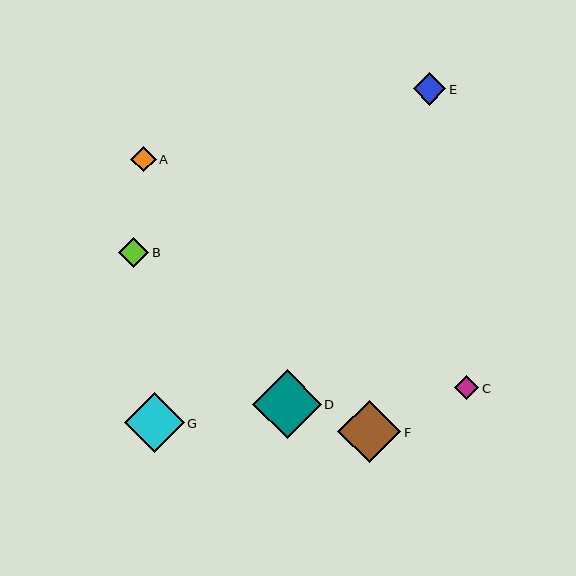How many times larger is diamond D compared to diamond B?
Diamond D is approximately 2.3 times the size of diamond B.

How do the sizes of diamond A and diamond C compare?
Diamond A and diamond C are approximately the same size.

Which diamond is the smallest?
Diamond C is the smallest with a size of approximately 24 pixels.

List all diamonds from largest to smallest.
From largest to smallest: D, F, G, E, B, A, C.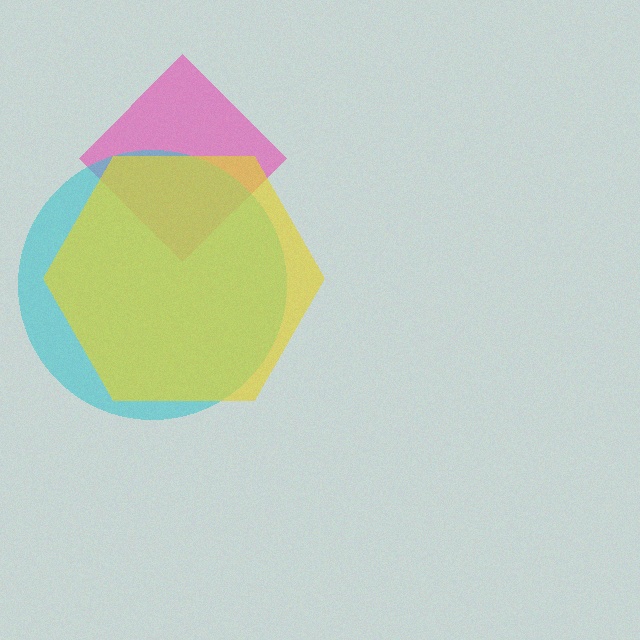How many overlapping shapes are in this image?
There are 3 overlapping shapes in the image.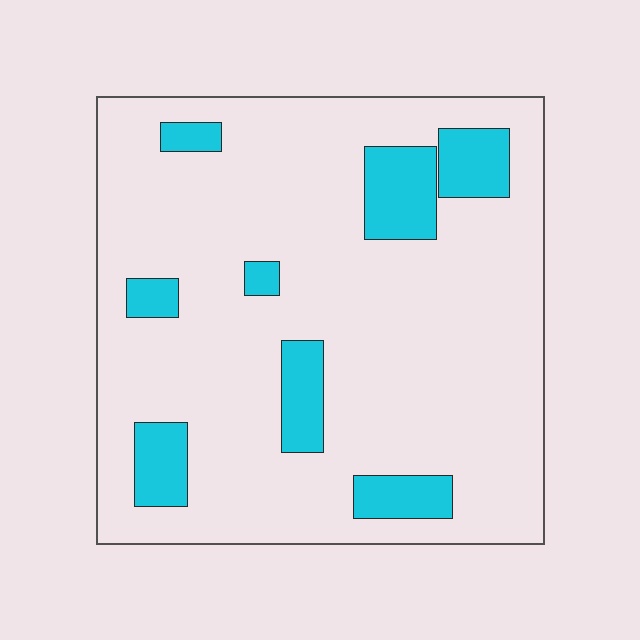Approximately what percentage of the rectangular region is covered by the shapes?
Approximately 15%.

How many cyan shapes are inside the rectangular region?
8.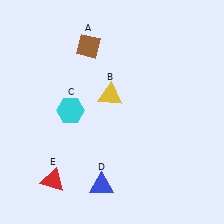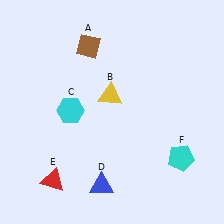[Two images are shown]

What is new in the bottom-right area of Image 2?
A cyan pentagon (F) was added in the bottom-right area of Image 2.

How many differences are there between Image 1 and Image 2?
There is 1 difference between the two images.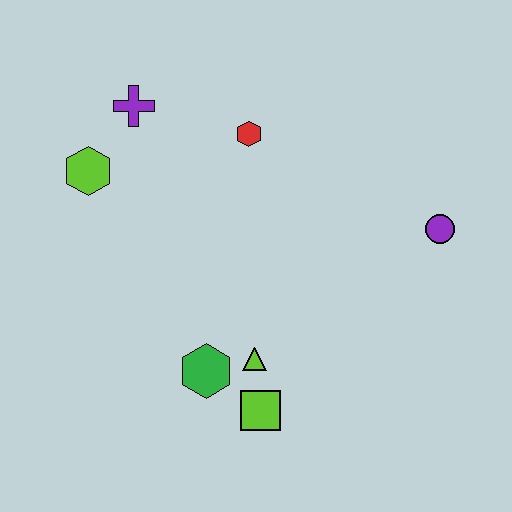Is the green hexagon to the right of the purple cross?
Yes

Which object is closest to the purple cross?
The lime hexagon is closest to the purple cross.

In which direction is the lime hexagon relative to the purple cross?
The lime hexagon is below the purple cross.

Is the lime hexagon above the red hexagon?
No